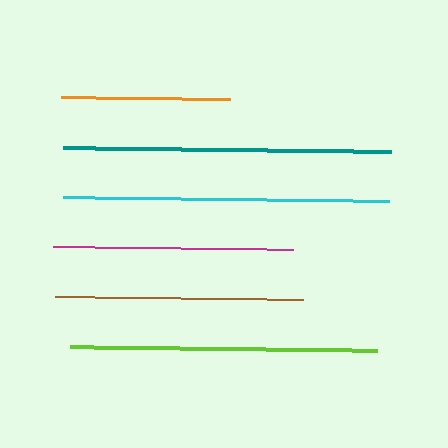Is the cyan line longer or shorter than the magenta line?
The cyan line is longer than the magenta line.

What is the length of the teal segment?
The teal segment is approximately 328 pixels long.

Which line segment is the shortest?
The orange line is the shortest at approximately 169 pixels.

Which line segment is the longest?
The teal line is the longest at approximately 328 pixels.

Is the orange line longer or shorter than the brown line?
The brown line is longer than the orange line.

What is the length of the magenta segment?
The magenta segment is approximately 240 pixels long.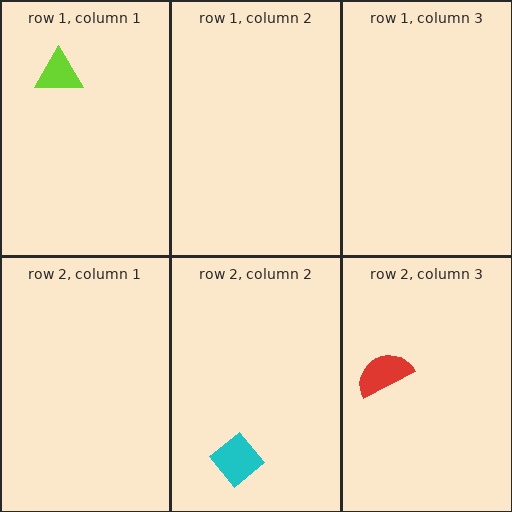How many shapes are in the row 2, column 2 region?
1.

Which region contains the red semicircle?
The row 2, column 3 region.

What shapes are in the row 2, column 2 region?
The cyan diamond.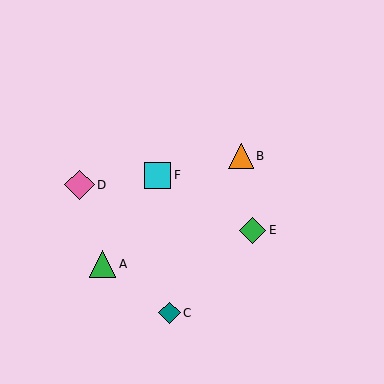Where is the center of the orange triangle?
The center of the orange triangle is at (241, 156).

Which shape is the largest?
The pink diamond (labeled D) is the largest.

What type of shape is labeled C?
Shape C is a teal diamond.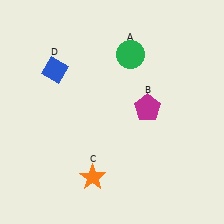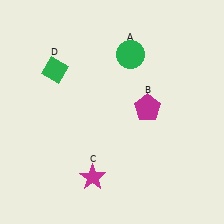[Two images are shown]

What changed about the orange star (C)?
In Image 1, C is orange. In Image 2, it changed to magenta.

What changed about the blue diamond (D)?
In Image 1, D is blue. In Image 2, it changed to green.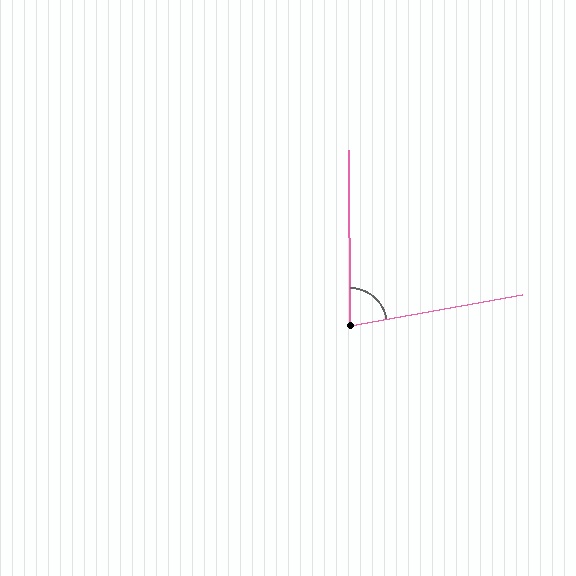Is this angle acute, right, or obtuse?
It is acute.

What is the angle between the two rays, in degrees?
Approximately 80 degrees.